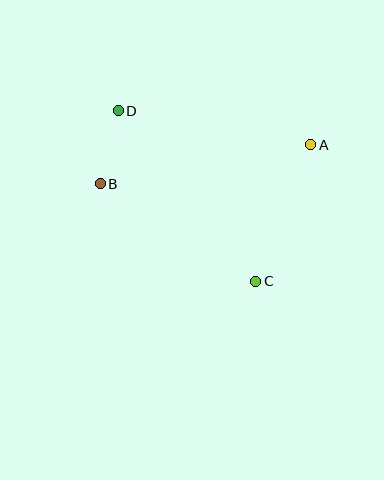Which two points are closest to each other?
Points B and D are closest to each other.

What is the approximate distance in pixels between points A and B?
The distance between A and B is approximately 214 pixels.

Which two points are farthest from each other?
Points C and D are farthest from each other.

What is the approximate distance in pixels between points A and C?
The distance between A and C is approximately 148 pixels.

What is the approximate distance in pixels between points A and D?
The distance between A and D is approximately 196 pixels.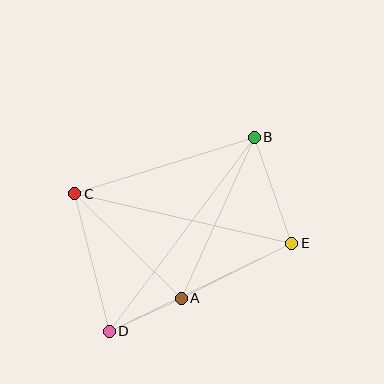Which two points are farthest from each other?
Points B and D are farthest from each other.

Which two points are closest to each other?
Points A and D are closest to each other.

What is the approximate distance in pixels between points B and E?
The distance between B and E is approximately 113 pixels.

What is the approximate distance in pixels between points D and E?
The distance between D and E is approximately 203 pixels.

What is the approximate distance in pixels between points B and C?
The distance between B and C is approximately 188 pixels.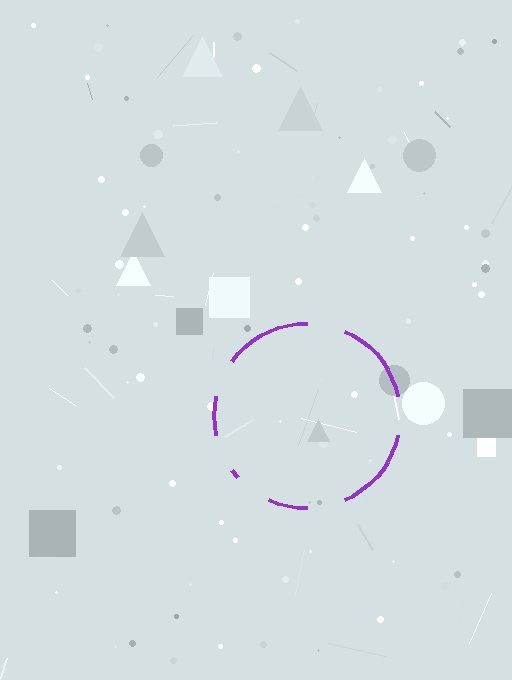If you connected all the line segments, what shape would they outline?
They would outline a circle.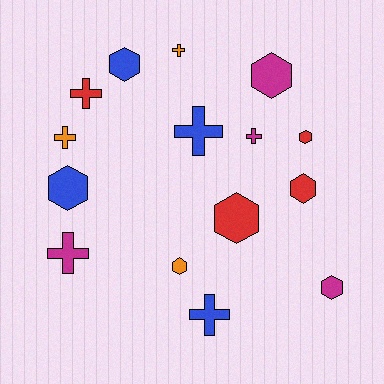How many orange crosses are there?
There are 2 orange crosses.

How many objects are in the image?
There are 15 objects.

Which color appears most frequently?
Blue, with 4 objects.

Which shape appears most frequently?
Hexagon, with 8 objects.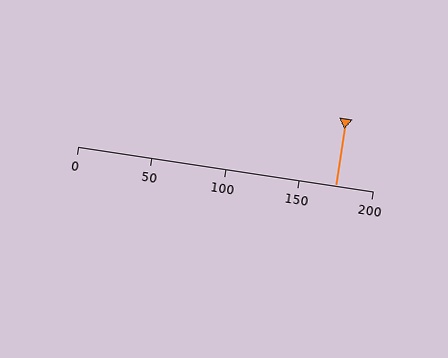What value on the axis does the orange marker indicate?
The marker indicates approximately 175.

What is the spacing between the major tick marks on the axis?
The major ticks are spaced 50 apart.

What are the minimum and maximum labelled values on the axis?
The axis runs from 0 to 200.